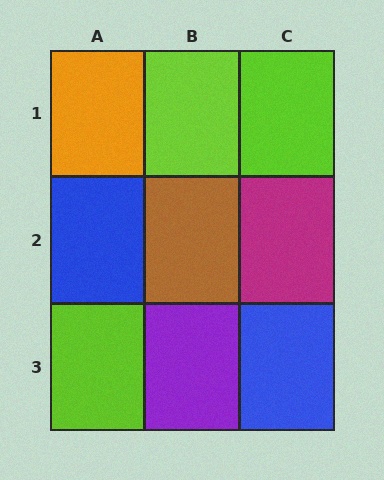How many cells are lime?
3 cells are lime.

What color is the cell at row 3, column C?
Blue.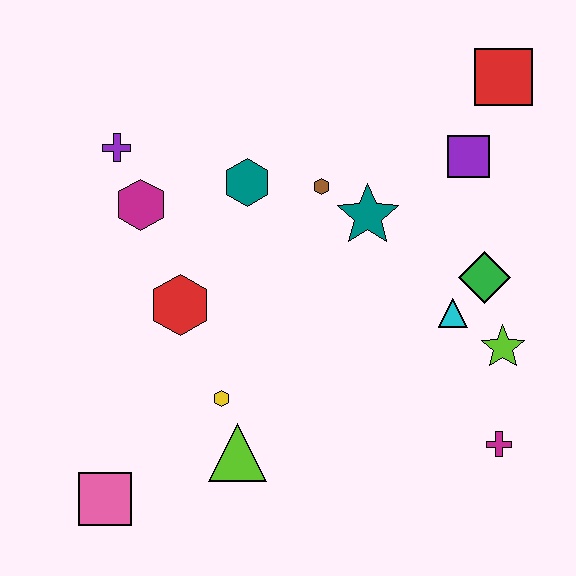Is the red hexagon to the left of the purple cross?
No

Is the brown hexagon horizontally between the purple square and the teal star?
No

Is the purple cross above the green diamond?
Yes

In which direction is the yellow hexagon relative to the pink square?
The yellow hexagon is to the right of the pink square.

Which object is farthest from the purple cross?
The magenta cross is farthest from the purple cross.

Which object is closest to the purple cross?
The magenta hexagon is closest to the purple cross.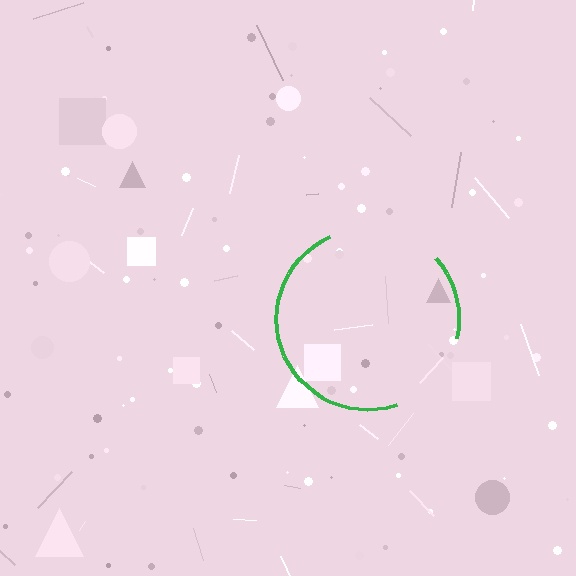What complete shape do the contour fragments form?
The contour fragments form a circle.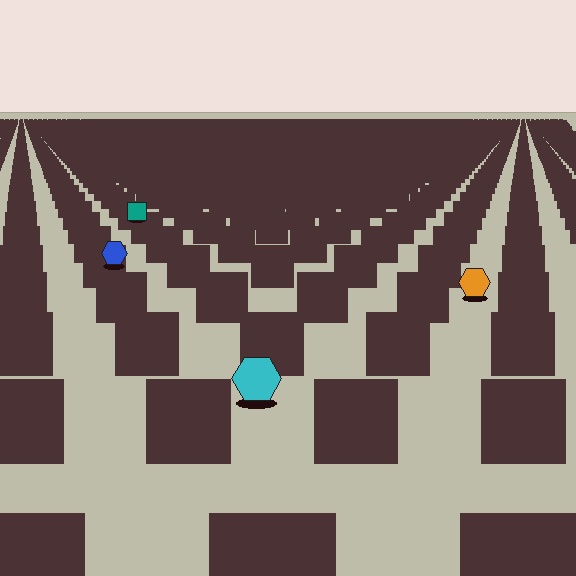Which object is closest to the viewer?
The cyan hexagon is closest. The texture marks near it are larger and more spread out.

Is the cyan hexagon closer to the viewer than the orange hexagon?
Yes. The cyan hexagon is closer — you can tell from the texture gradient: the ground texture is coarser near it.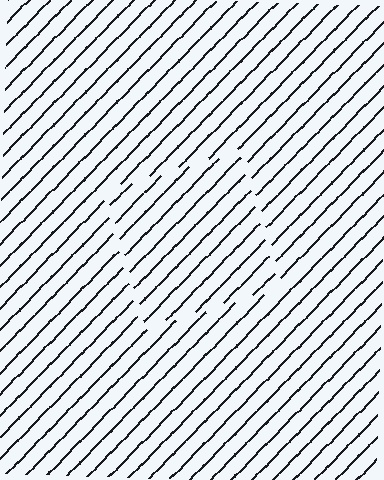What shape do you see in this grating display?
An illusory square. The interior of the shape contains the same grating, shifted by half a period — the contour is defined by the phase discontinuity where line-ends from the inner and outer gratings abut.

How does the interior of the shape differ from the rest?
The interior of the shape contains the same grating, shifted by half a period — the contour is defined by the phase discontinuity where line-ends from the inner and outer gratings abut.